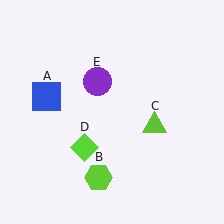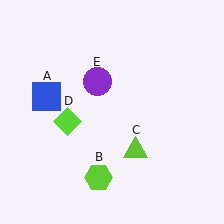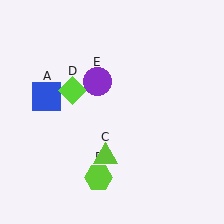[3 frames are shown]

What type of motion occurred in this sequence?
The lime triangle (object C), lime diamond (object D) rotated clockwise around the center of the scene.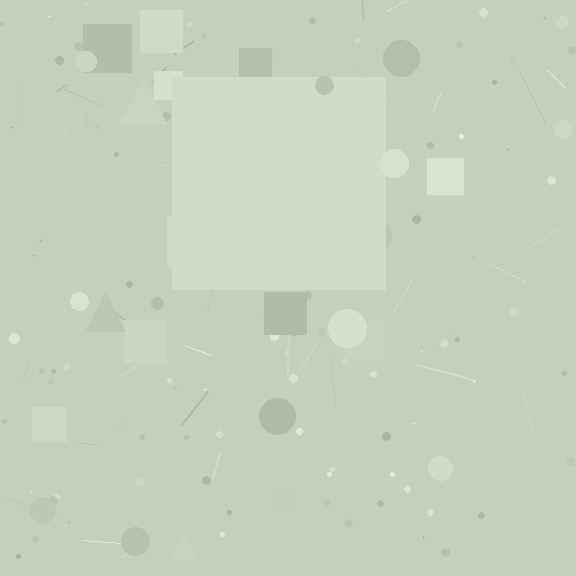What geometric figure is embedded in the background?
A square is embedded in the background.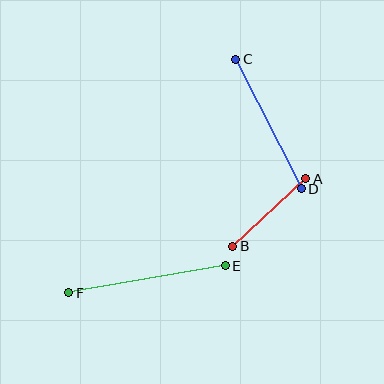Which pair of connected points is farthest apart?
Points E and F are farthest apart.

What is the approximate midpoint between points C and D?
The midpoint is at approximately (269, 124) pixels.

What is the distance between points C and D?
The distance is approximately 145 pixels.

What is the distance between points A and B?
The distance is approximately 99 pixels.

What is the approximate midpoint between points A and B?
The midpoint is at approximately (269, 213) pixels.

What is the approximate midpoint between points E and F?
The midpoint is at approximately (147, 279) pixels.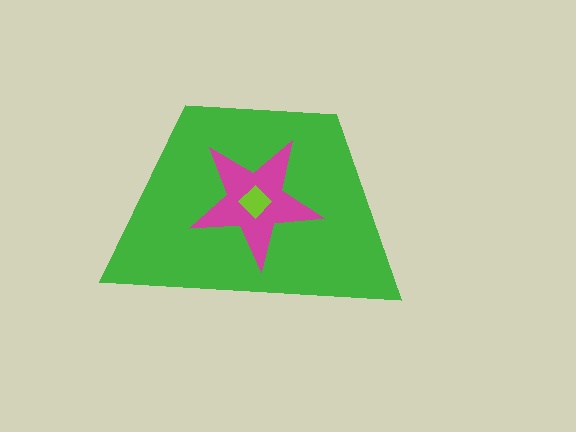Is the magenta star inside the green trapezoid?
Yes.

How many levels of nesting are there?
3.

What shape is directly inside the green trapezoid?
The magenta star.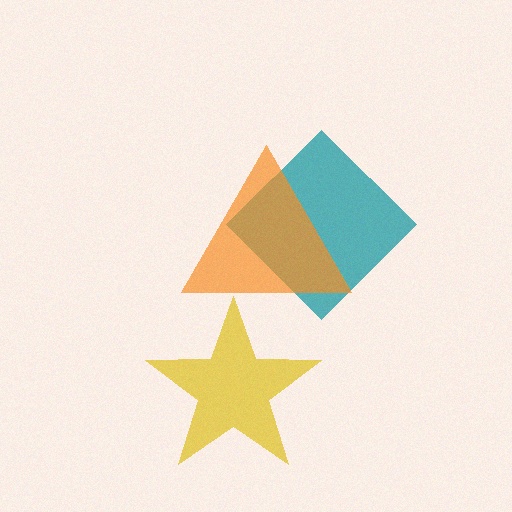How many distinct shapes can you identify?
There are 3 distinct shapes: a teal diamond, a yellow star, an orange triangle.